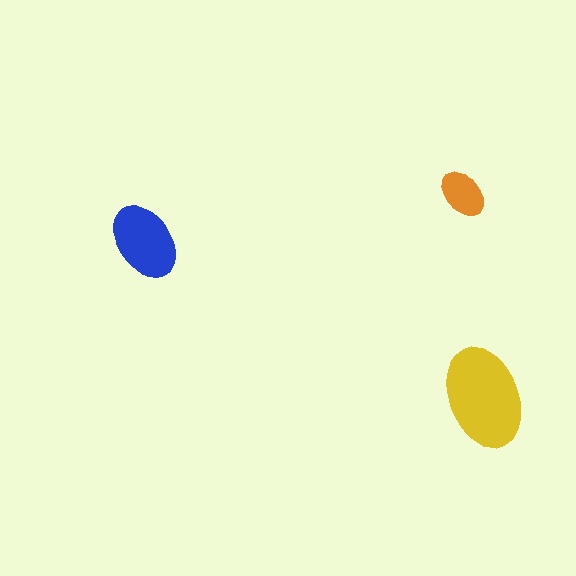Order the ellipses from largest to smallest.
the yellow one, the blue one, the orange one.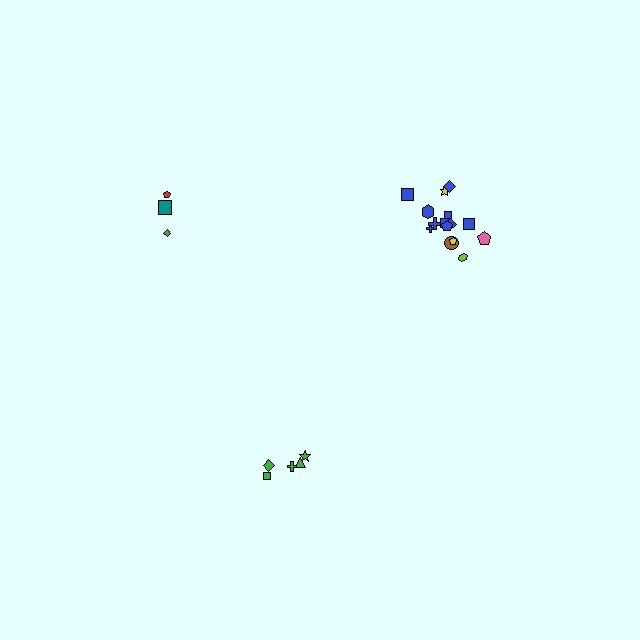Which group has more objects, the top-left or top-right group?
The top-right group.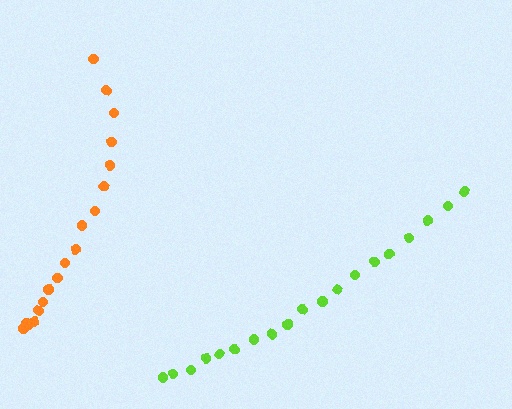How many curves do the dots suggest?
There are 2 distinct paths.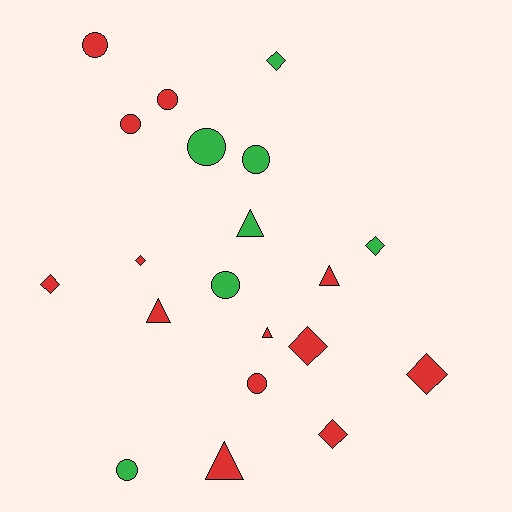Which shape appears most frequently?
Circle, with 8 objects.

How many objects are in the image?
There are 20 objects.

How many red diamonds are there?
There are 5 red diamonds.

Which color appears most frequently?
Red, with 13 objects.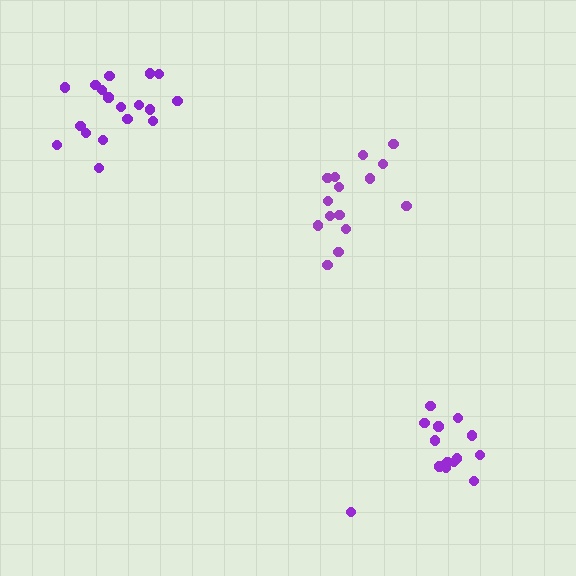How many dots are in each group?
Group 1: 15 dots, Group 2: 14 dots, Group 3: 18 dots (47 total).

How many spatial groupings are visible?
There are 3 spatial groupings.